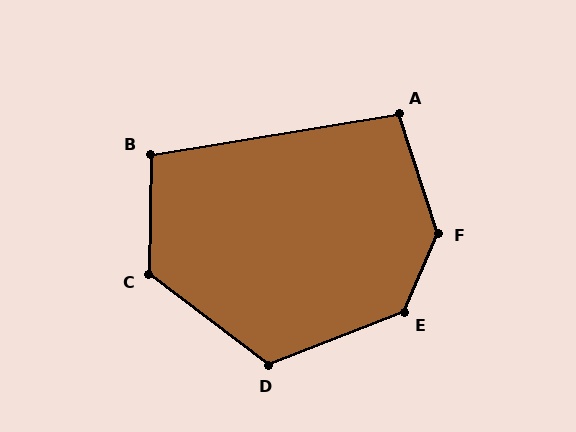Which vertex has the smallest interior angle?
A, at approximately 99 degrees.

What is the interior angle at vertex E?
Approximately 134 degrees (obtuse).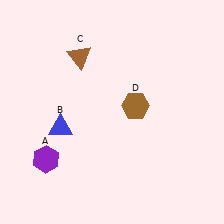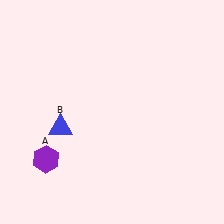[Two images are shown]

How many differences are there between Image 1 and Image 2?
There are 2 differences between the two images.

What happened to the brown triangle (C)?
The brown triangle (C) was removed in Image 2. It was in the top-left area of Image 1.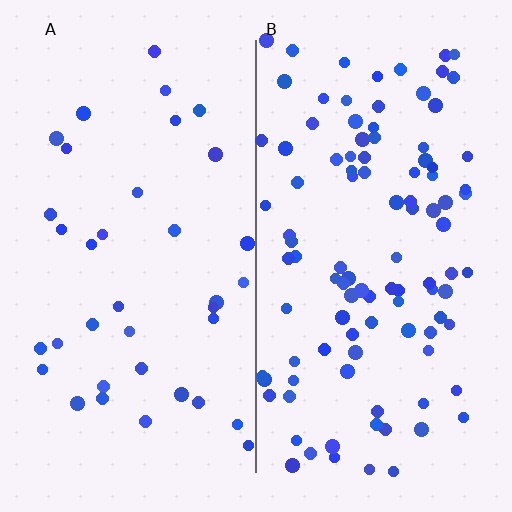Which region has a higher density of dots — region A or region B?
B (the right).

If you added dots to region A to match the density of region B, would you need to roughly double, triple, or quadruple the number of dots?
Approximately triple.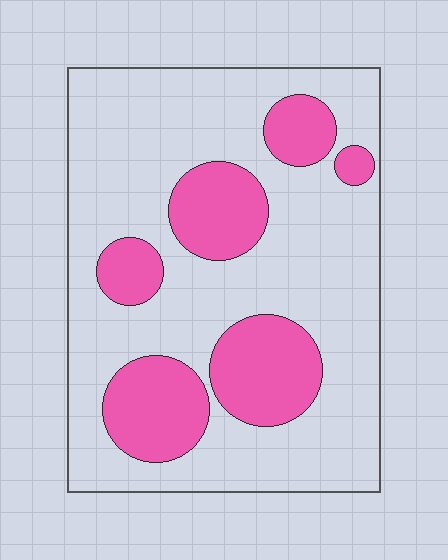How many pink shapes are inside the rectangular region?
6.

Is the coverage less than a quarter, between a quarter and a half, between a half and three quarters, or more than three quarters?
Between a quarter and a half.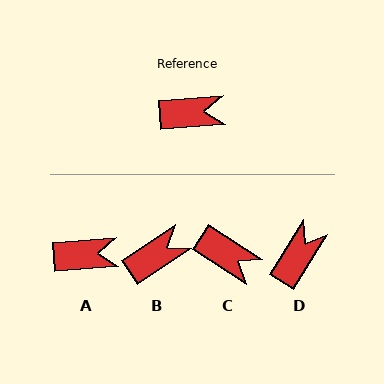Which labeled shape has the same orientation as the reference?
A.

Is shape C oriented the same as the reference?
No, it is off by about 37 degrees.